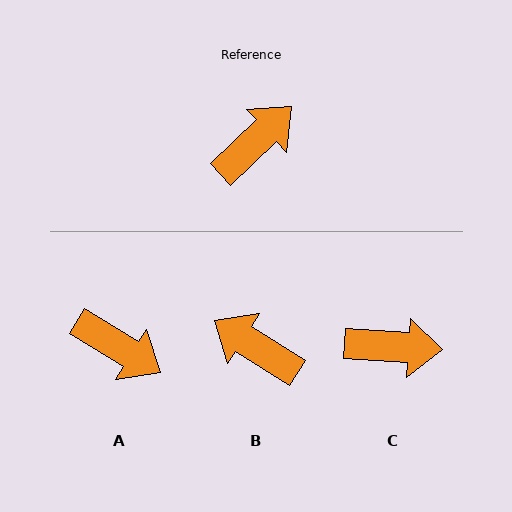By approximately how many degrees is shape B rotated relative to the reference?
Approximately 105 degrees counter-clockwise.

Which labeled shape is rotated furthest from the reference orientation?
B, about 105 degrees away.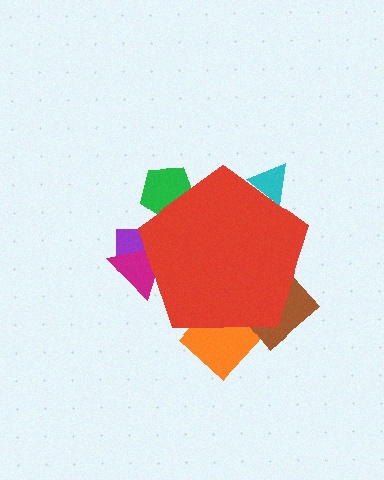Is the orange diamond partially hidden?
Yes, the orange diamond is partially hidden behind the red pentagon.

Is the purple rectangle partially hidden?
Yes, the purple rectangle is partially hidden behind the red pentagon.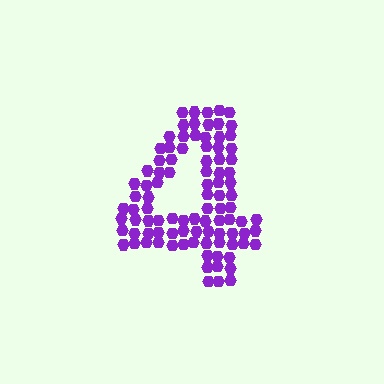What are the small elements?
The small elements are hexagons.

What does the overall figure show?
The overall figure shows the digit 4.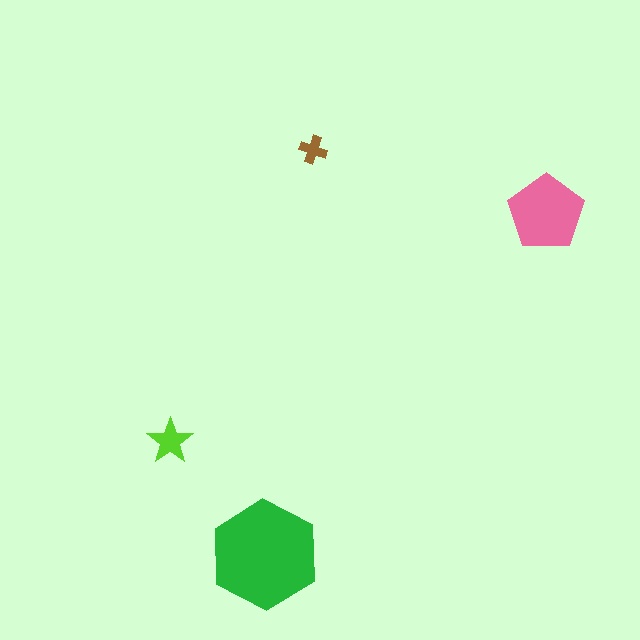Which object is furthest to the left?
The lime star is leftmost.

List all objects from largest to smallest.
The green hexagon, the pink pentagon, the lime star, the brown cross.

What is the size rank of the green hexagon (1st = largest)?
1st.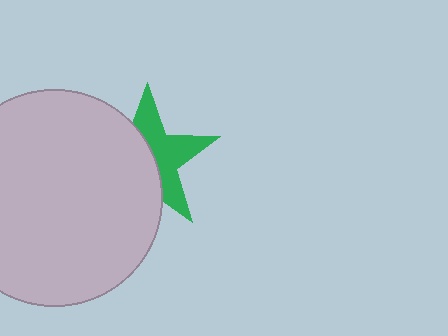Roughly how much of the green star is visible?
About half of it is visible (roughly 48%).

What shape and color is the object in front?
The object in front is a light gray circle.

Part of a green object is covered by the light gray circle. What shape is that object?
It is a star.